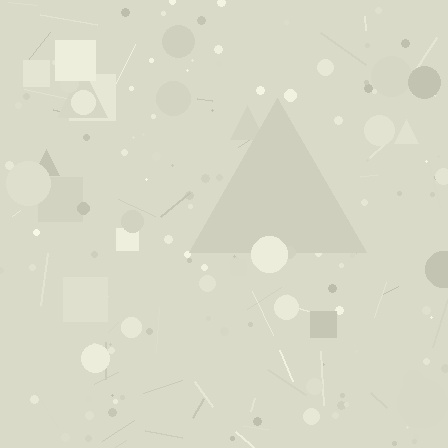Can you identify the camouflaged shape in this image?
The camouflaged shape is a triangle.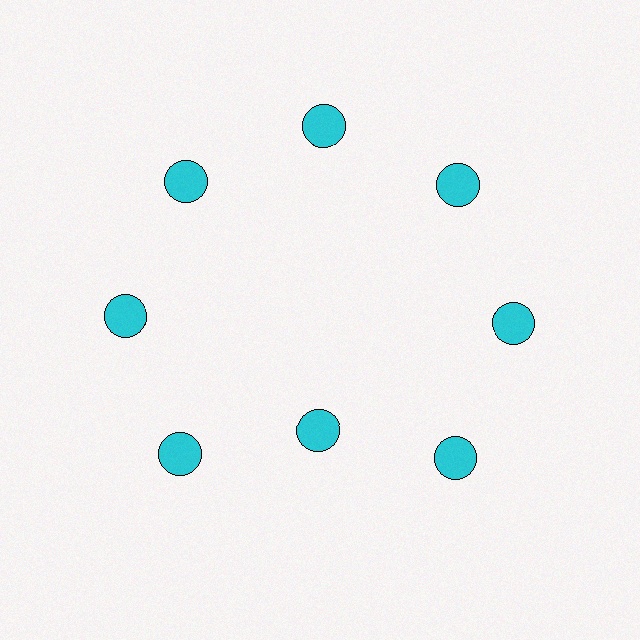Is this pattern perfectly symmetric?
No. The 8 cyan circles are arranged in a ring, but one element near the 6 o'clock position is pulled inward toward the center, breaking the 8-fold rotational symmetry.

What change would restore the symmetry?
The symmetry would be restored by moving it outward, back onto the ring so that all 8 circles sit at equal angles and equal distance from the center.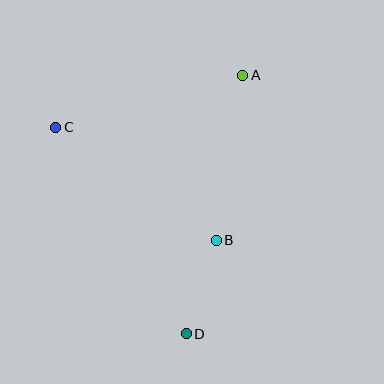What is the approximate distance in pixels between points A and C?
The distance between A and C is approximately 194 pixels.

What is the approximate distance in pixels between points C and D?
The distance between C and D is approximately 244 pixels.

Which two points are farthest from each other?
Points A and D are farthest from each other.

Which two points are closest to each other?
Points B and D are closest to each other.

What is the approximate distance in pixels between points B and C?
The distance between B and C is approximately 196 pixels.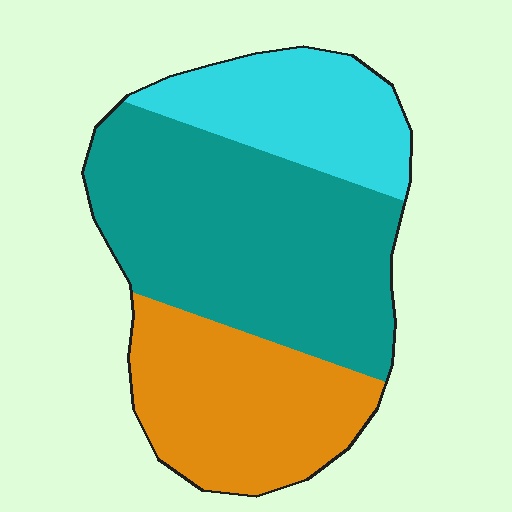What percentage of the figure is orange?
Orange takes up between a quarter and a half of the figure.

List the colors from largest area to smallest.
From largest to smallest: teal, orange, cyan.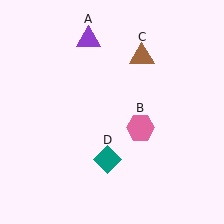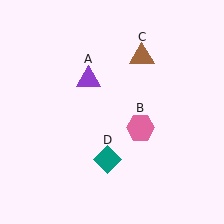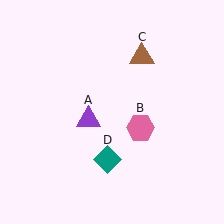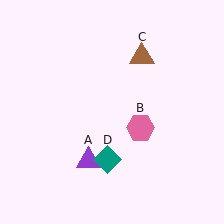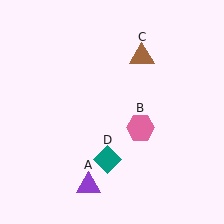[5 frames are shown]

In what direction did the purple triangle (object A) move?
The purple triangle (object A) moved down.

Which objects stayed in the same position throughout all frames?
Pink hexagon (object B) and brown triangle (object C) and teal diamond (object D) remained stationary.